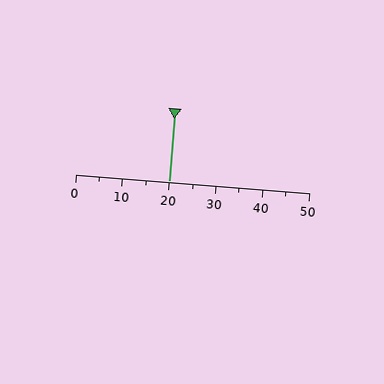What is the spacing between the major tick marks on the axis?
The major ticks are spaced 10 apart.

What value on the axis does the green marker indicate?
The marker indicates approximately 20.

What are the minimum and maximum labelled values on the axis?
The axis runs from 0 to 50.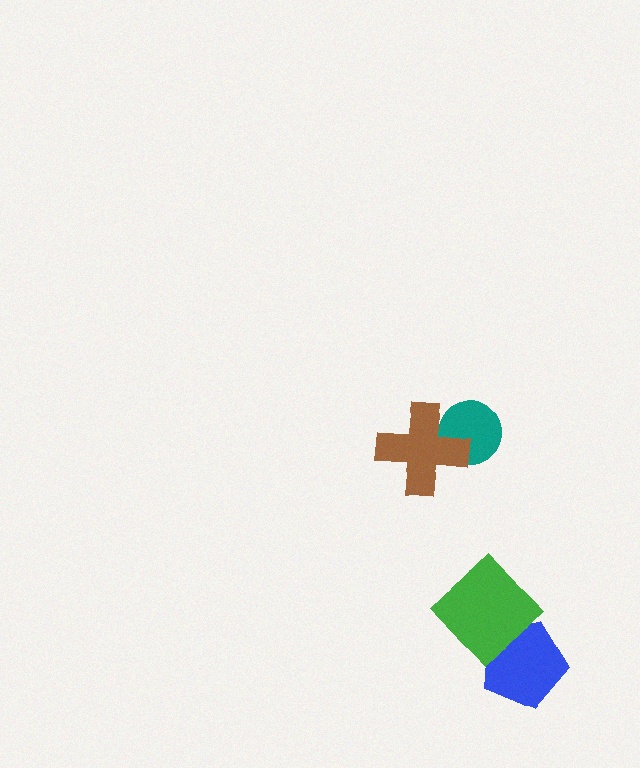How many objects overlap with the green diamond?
1 object overlaps with the green diamond.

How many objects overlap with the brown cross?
1 object overlaps with the brown cross.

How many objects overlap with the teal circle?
1 object overlaps with the teal circle.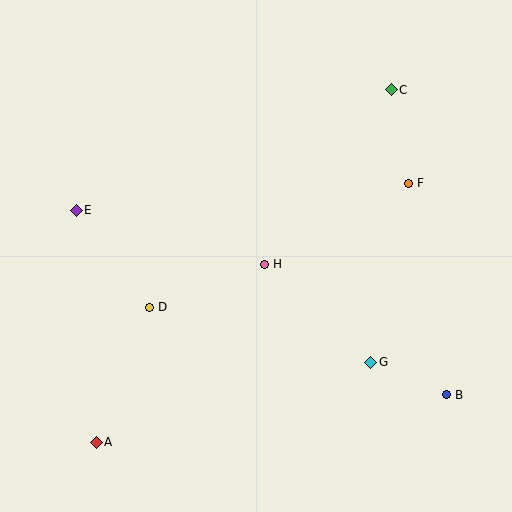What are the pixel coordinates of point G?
Point G is at (371, 362).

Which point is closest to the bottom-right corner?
Point B is closest to the bottom-right corner.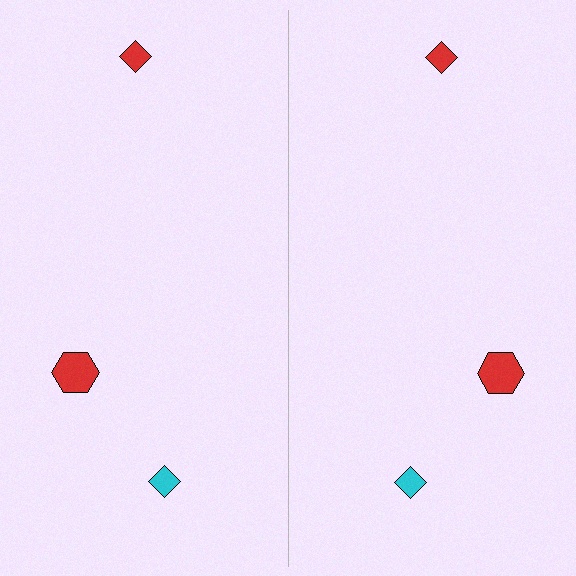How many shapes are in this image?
There are 6 shapes in this image.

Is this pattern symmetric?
Yes, this pattern has bilateral (reflection) symmetry.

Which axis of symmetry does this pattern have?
The pattern has a vertical axis of symmetry running through the center of the image.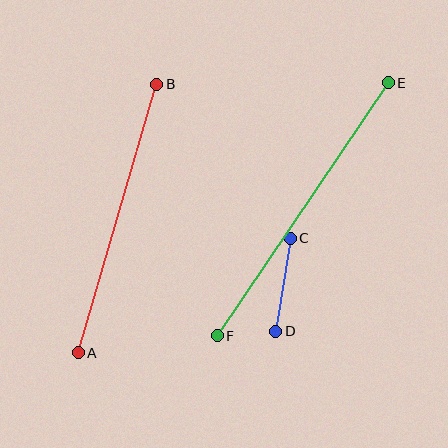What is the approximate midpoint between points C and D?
The midpoint is at approximately (283, 285) pixels.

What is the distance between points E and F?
The distance is approximately 305 pixels.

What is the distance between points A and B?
The distance is approximately 280 pixels.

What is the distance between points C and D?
The distance is approximately 94 pixels.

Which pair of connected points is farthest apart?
Points E and F are farthest apart.